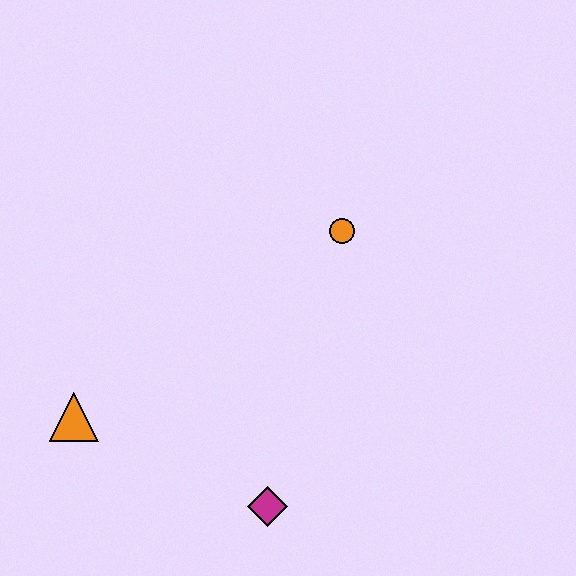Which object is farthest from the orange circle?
The orange triangle is farthest from the orange circle.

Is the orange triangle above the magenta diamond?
Yes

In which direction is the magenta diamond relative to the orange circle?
The magenta diamond is below the orange circle.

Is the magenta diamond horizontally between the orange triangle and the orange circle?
Yes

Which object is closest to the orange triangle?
The magenta diamond is closest to the orange triangle.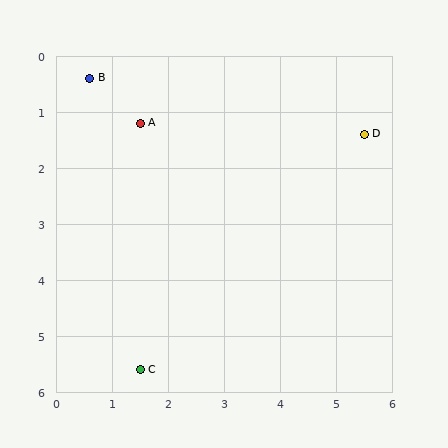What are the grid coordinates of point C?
Point C is at approximately (1.5, 5.6).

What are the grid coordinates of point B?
Point B is at approximately (0.6, 0.4).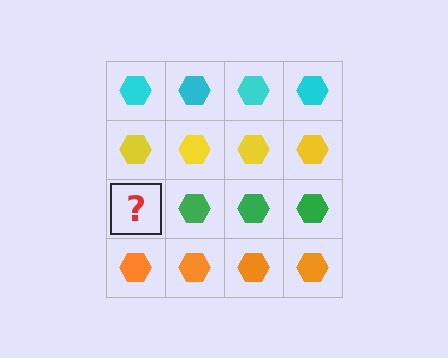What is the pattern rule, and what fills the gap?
The rule is that each row has a consistent color. The gap should be filled with a green hexagon.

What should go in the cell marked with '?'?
The missing cell should contain a green hexagon.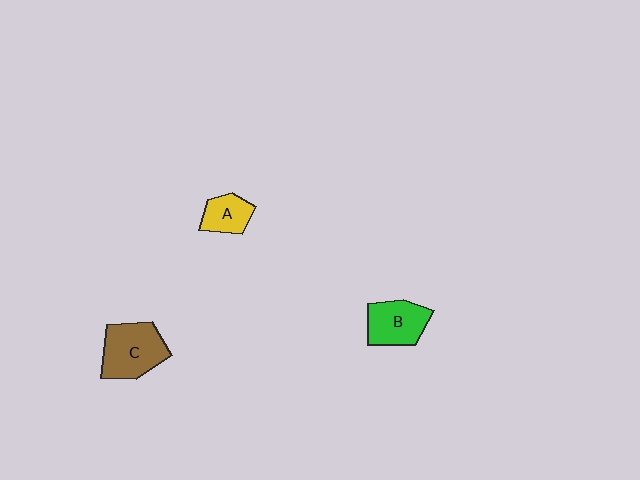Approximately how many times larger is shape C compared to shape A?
Approximately 1.9 times.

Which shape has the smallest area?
Shape A (yellow).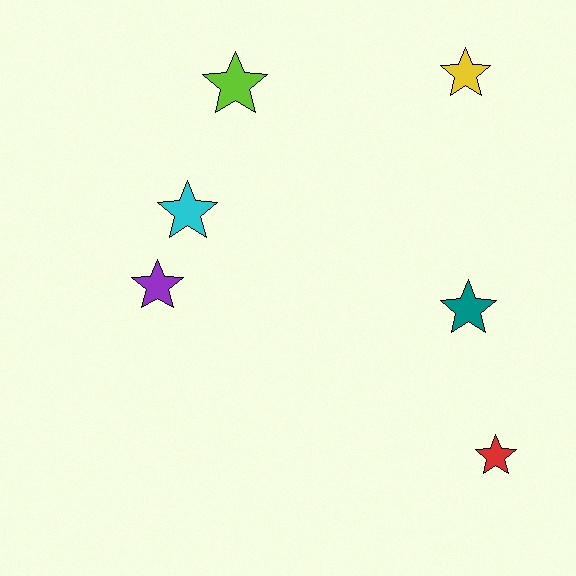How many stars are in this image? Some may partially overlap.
There are 6 stars.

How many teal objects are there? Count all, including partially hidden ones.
There is 1 teal object.